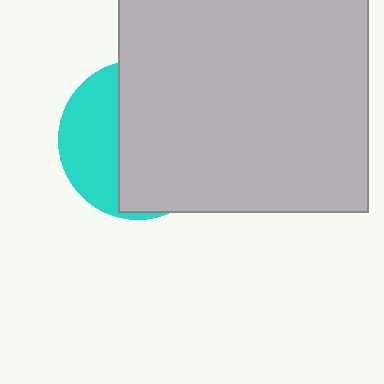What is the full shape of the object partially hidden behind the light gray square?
The partially hidden object is a cyan circle.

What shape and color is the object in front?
The object in front is a light gray square.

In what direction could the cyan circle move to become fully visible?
The cyan circle could move left. That would shift it out from behind the light gray square entirely.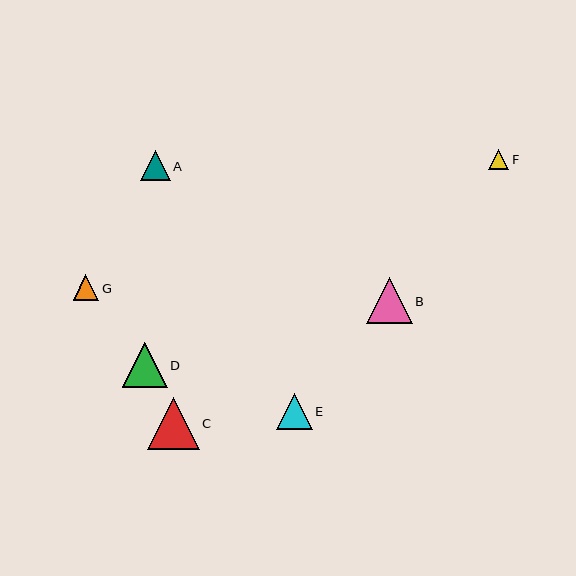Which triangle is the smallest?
Triangle F is the smallest with a size of approximately 20 pixels.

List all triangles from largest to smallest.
From largest to smallest: C, B, D, E, A, G, F.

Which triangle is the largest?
Triangle C is the largest with a size of approximately 52 pixels.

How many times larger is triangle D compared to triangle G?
Triangle D is approximately 1.7 times the size of triangle G.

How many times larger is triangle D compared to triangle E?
Triangle D is approximately 1.3 times the size of triangle E.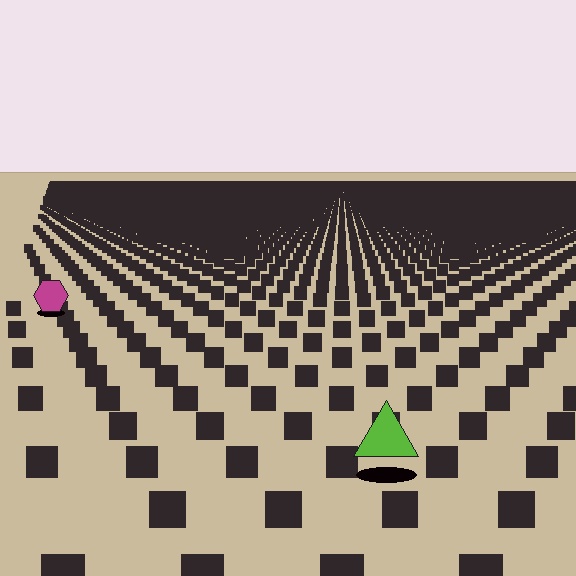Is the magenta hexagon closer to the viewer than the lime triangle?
No. The lime triangle is closer — you can tell from the texture gradient: the ground texture is coarser near it.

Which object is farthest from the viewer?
The magenta hexagon is farthest from the viewer. It appears smaller and the ground texture around it is denser.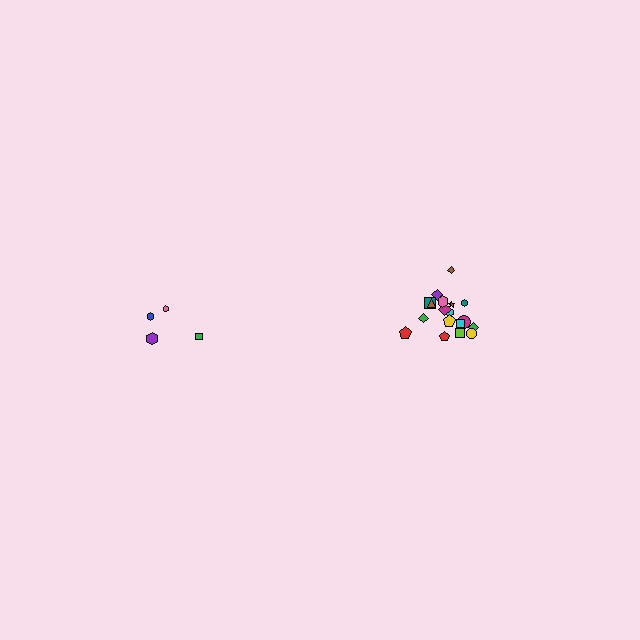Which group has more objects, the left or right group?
The right group.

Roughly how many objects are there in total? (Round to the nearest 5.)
Roughly 20 objects in total.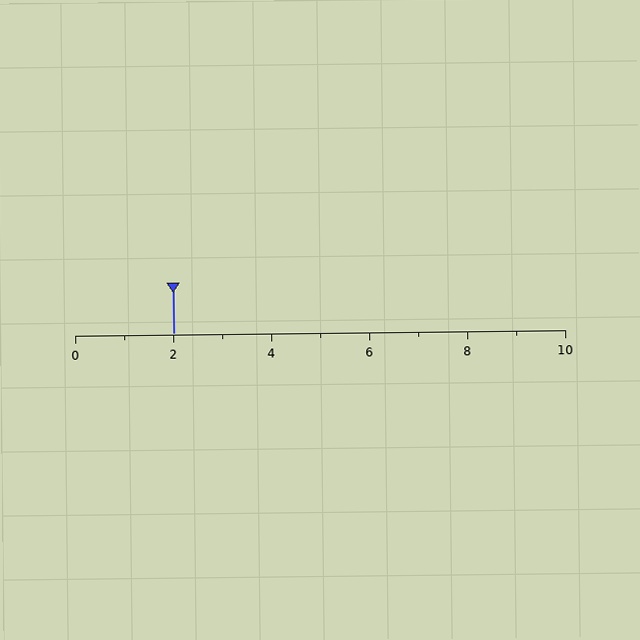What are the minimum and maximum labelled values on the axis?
The axis runs from 0 to 10.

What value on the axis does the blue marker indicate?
The marker indicates approximately 2.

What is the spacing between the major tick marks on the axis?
The major ticks are spaced 2 apart.